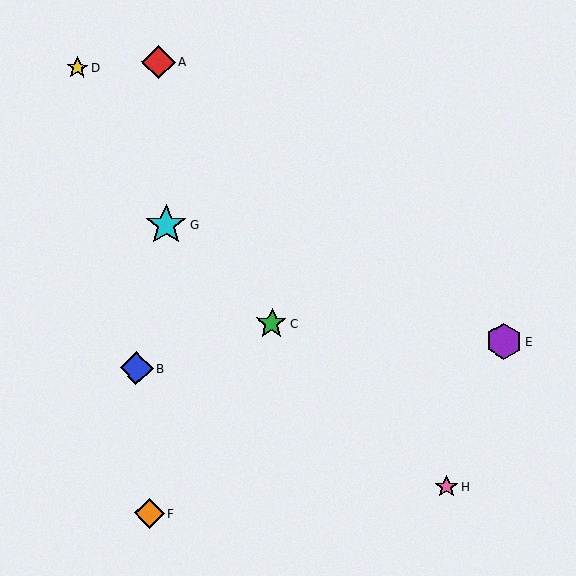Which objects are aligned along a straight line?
Objects C, G, H are aligned along a straight line.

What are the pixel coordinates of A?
Object A is at (158, 62).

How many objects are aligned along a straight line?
3 objects (C, G, H) are aligned along a straight line.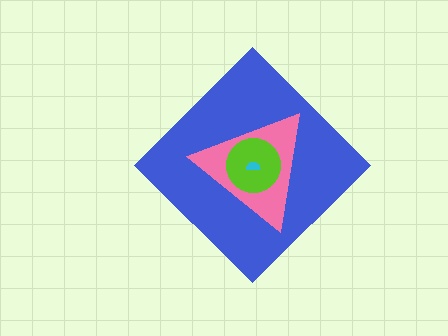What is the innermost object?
The cyan semicircle.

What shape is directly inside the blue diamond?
The pink triangle.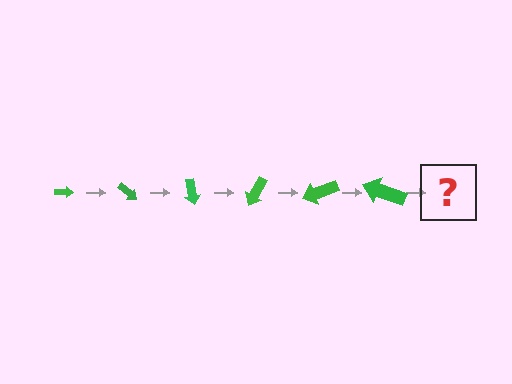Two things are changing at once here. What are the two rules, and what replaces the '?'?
The two rules are that the arrow grows larger each step and it rotates 40 degrees each step. The '?' should be an arrow, larger than the previous one and rotated 240 degrees from the start.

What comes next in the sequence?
The next element should be an arrow, larger than the previous one and rotated 240 degrees from the start.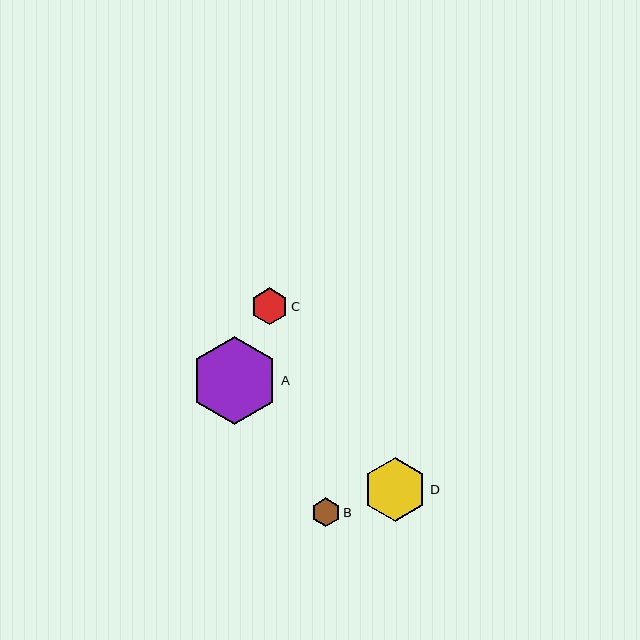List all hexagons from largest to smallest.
From largest to smallest: A, D, C, B.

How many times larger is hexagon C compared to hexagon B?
Hexagon C is approximately 1.3 times the size of hexagon B.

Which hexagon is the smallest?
Hexagon B is the smallest with a size of approximately 29 pixels.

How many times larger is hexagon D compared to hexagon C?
Hexagon D is approximately 1.7 times the size of hexagon C.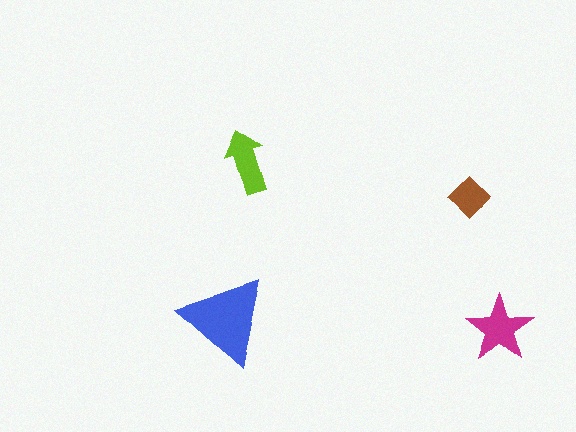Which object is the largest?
The blue triangle.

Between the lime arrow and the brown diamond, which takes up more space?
The lime arrow.